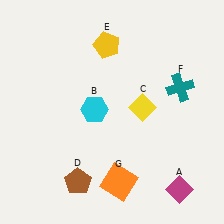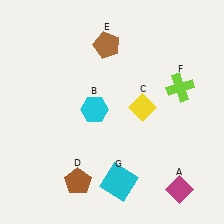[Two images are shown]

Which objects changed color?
E changed from yellow to brown. F changed from teal to lime. G changed from orange to cyan.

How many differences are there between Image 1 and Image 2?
There are 3 differences between the two images.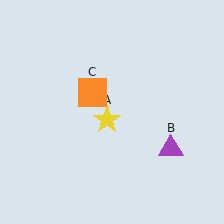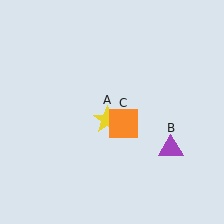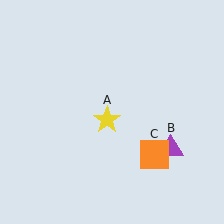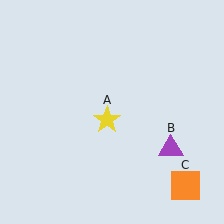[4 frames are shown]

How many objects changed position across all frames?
1 object changed position: orange square (object C).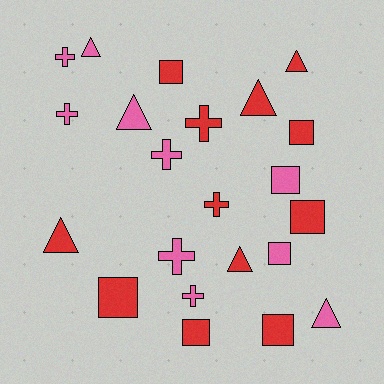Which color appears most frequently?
Red, with 12 objects.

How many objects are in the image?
There are 22 objects.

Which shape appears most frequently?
Square, with 8 objects.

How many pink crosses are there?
There are 5 pink crosses.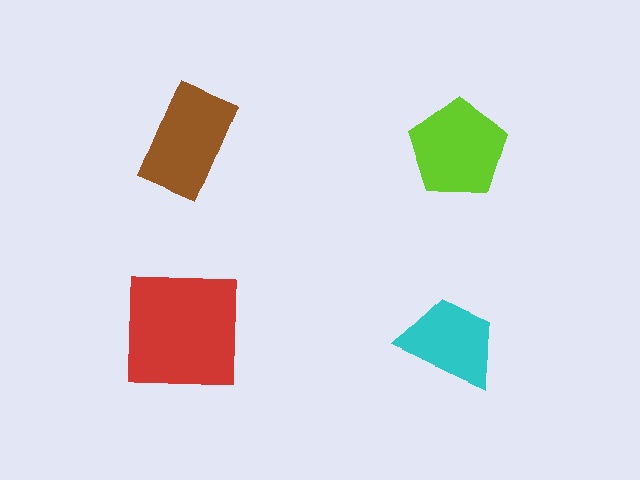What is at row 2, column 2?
A cyan trapezoid.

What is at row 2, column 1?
A red square.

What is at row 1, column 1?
A brown rectangle.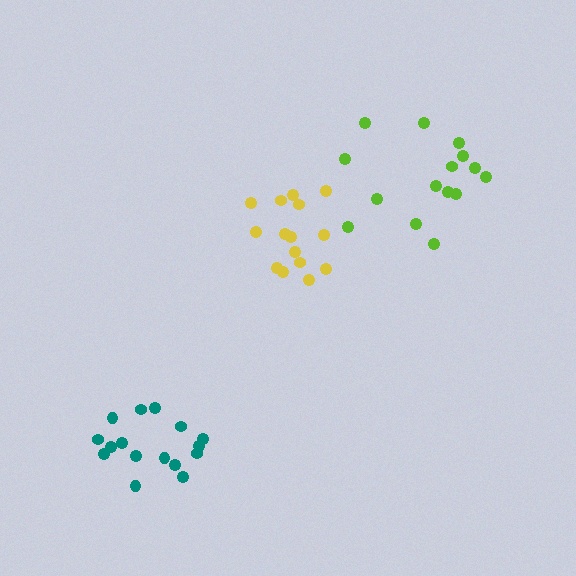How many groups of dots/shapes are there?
There are 3 groups.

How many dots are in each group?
Group 1: 15 dots, Group 2: 16 dots, Group 3: 15 dots (46 total).